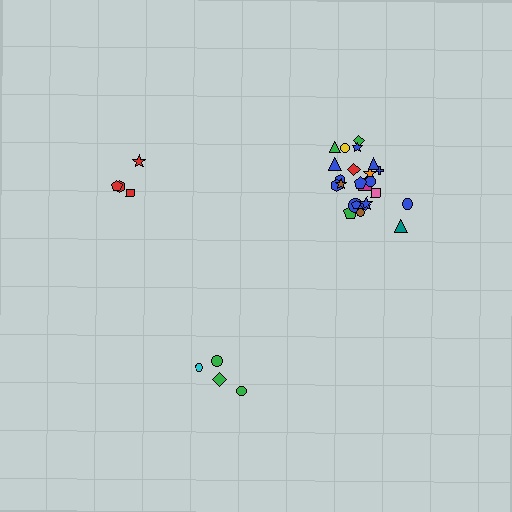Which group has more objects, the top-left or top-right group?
The top-right group.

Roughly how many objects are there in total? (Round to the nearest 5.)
Roughly 35 objects in total.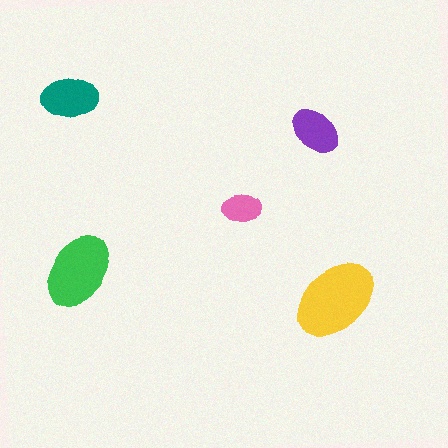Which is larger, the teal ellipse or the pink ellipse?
The teal one.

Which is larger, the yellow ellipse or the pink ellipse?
The yellow one.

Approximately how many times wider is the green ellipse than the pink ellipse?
About 2 times wider.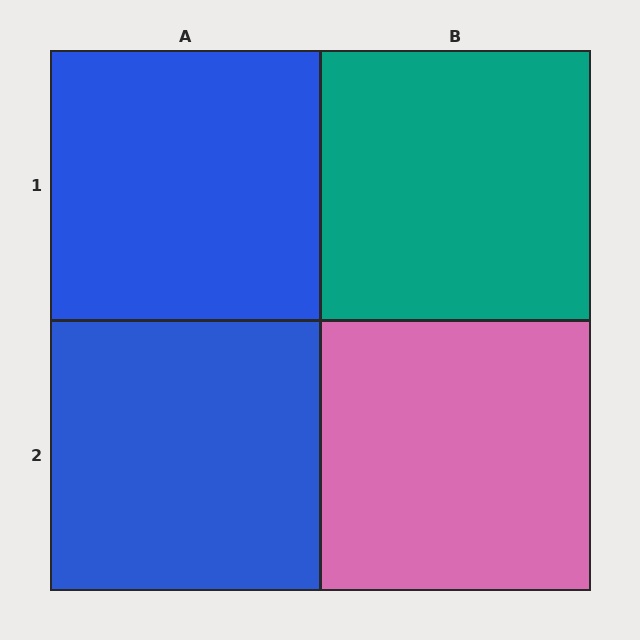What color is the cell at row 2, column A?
Blue.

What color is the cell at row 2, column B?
Pink.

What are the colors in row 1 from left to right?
Blue, teal.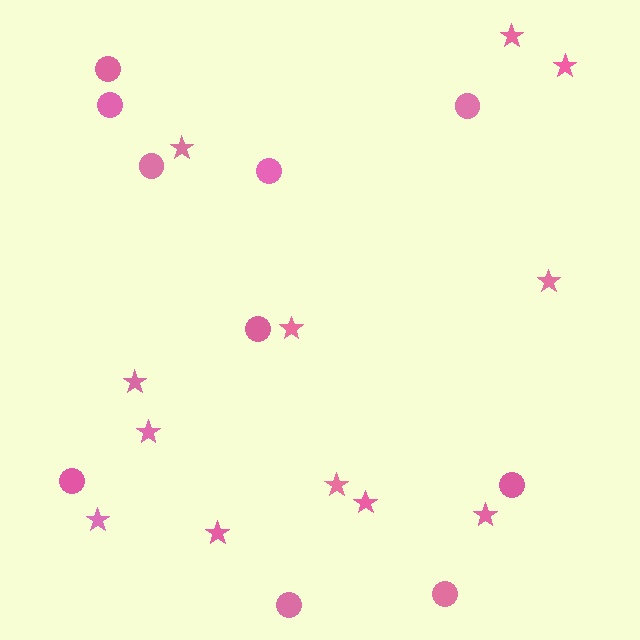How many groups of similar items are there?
There are 2 groups: one group of stars (12) and one group of circles (10).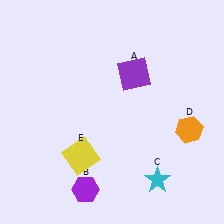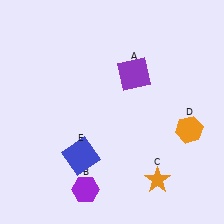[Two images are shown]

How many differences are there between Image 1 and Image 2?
There are 2 differences between the two images.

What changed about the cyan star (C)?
In Image 1, C is cyan. In Image 2, it changed to orange.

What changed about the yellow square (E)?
In Image 1, E is yellow. In Image 2, it changed to blue.